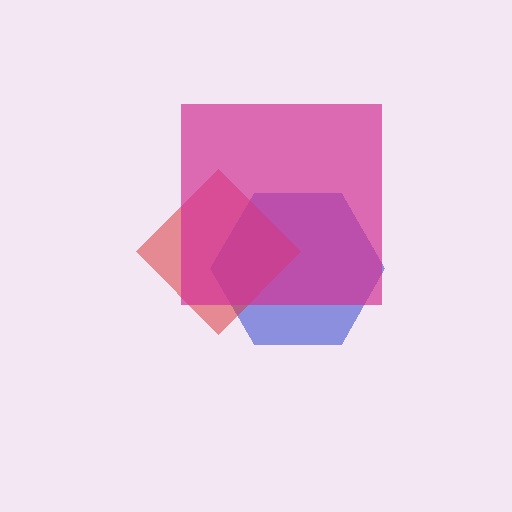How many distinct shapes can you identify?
There are 3 distinct shapes: a blue hexagon, a red diamond, a magenta square.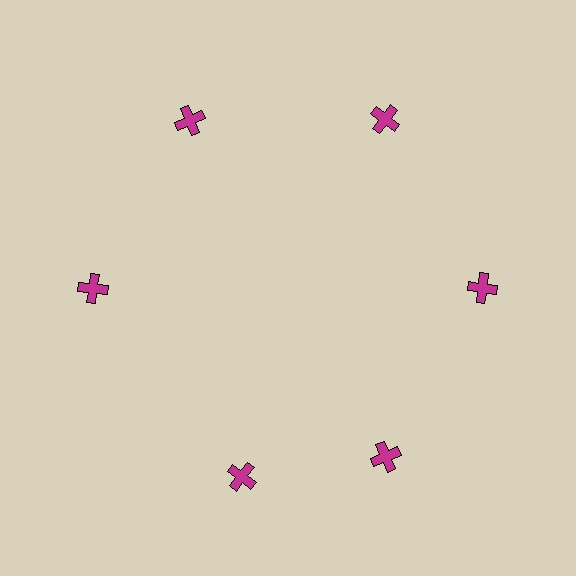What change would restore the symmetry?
The symmetry would be restored by rotating it back into even spacing with its neighbors so that all 6 crosses sit at equal angles and equal distance from the center.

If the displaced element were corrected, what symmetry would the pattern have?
It would have 6-fold rotational symmetry — the pattern would map onto itself every 60 degrees.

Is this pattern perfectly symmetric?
No. The 6 magenta crosses are arranged in a ring, but one element near the 7 o'clock position is rotated out of alignment along the ring, breaking the 6-fold rotational symmetry.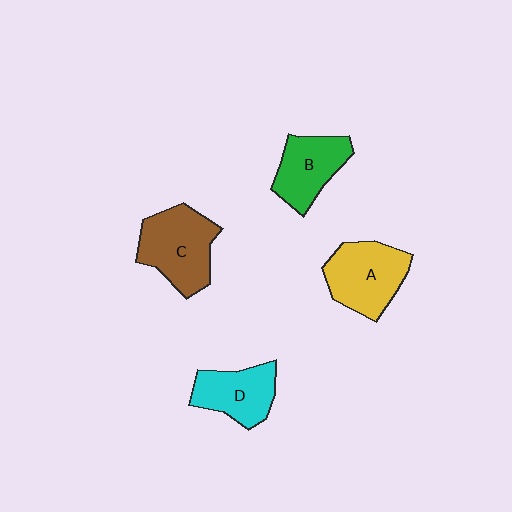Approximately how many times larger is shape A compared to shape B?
Approximately 1.2 times.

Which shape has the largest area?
Shape C (brown).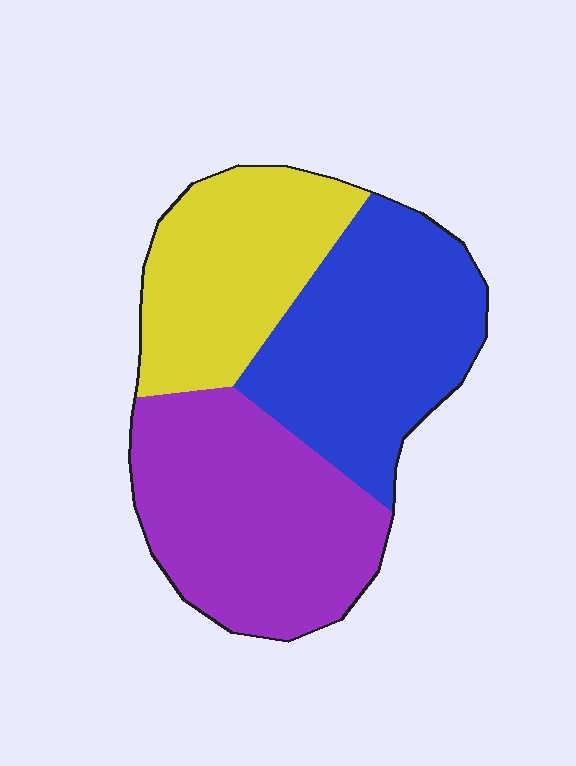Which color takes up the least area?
Yellow, at roughly 25%.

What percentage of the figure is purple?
Purple covers about 35% of the figure.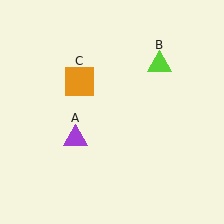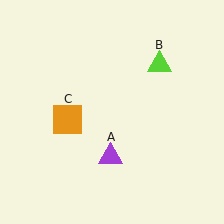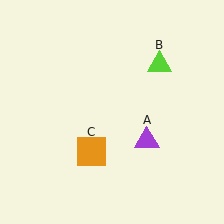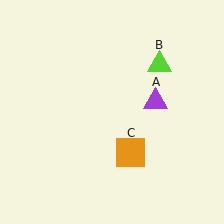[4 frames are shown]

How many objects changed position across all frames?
2 objects changed position: purple triangle (object A), orange square (object C).